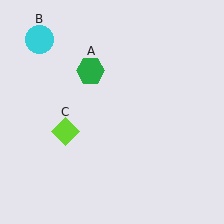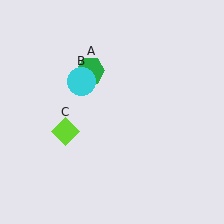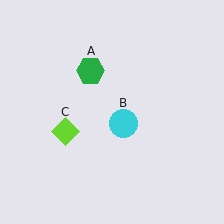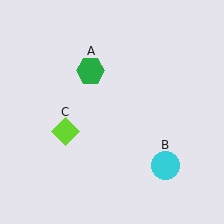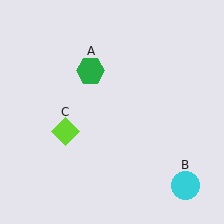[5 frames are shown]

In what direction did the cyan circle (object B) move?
The cyan circle (object B) moved down and to the right.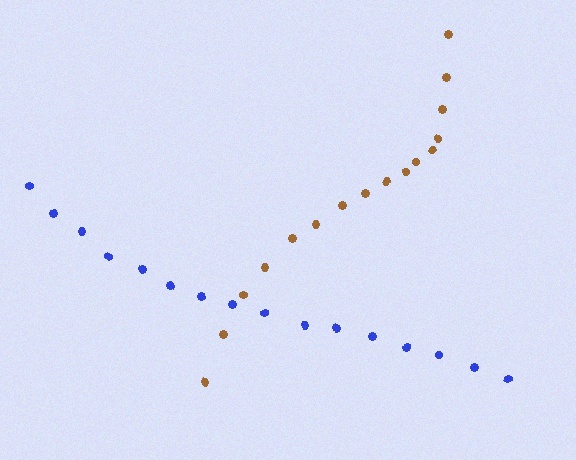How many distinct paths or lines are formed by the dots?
There are 2 distinct paths.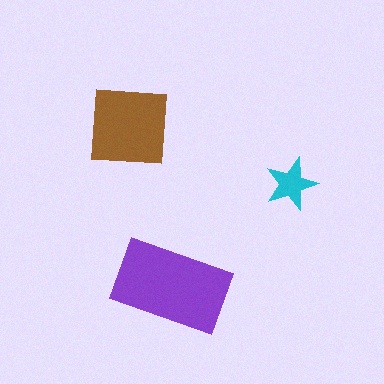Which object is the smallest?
The cyan star.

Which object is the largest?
The purple rectangle.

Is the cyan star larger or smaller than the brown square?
Smaller.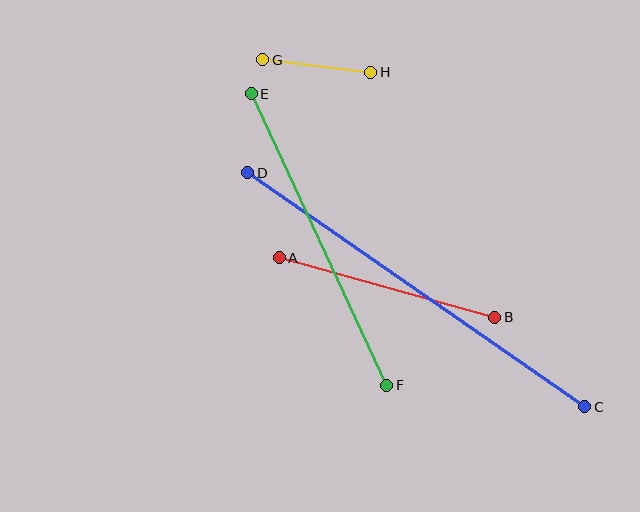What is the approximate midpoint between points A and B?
The midpoint is at approximately (387, 287) pixels.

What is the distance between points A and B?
The distance is approximately 223 pixels.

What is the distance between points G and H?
The distance is approximately 109 pixels.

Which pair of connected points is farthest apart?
Points C and D are farthest apart.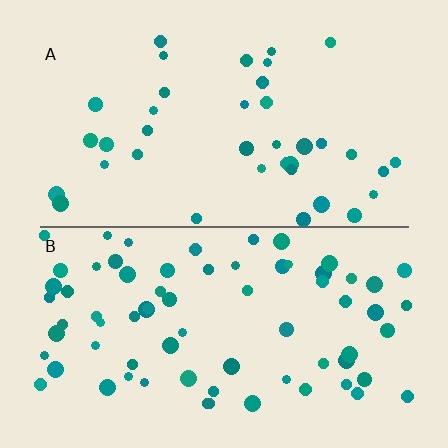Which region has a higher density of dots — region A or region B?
B (the bottom).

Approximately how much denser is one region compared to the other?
Approximately 1.9× — region B over region A.